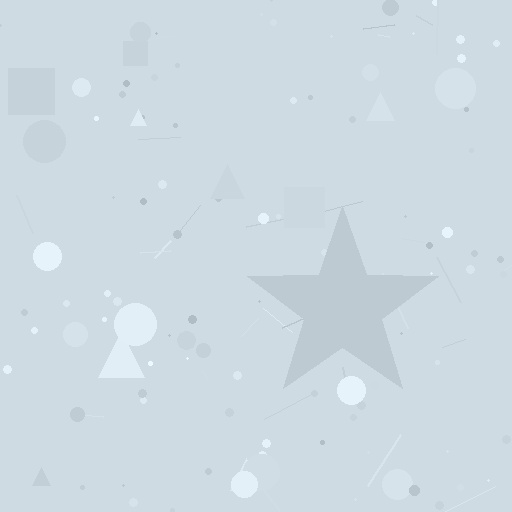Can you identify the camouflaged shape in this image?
The camouflaged shape is a star.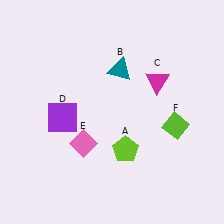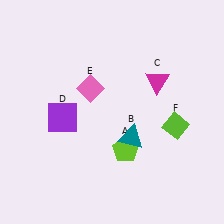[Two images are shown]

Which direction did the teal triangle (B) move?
The teal triangle (B) moved down.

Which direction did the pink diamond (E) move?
The pink diamond (E) moved up.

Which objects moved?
The objects that moved are: the teal triangle (B), the pink diamond (E).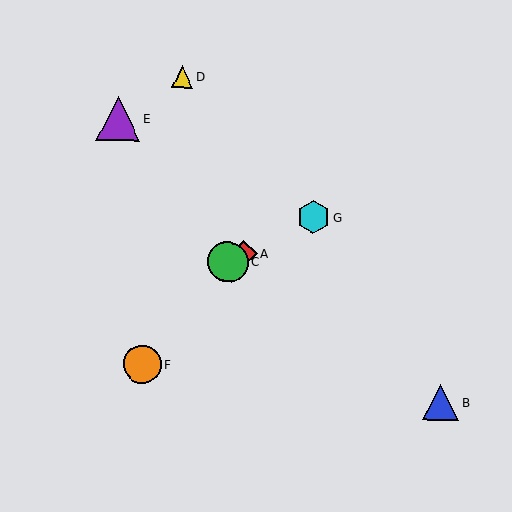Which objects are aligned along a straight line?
Objects A, C, G are aligned along a straight line.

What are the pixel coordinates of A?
Object A is at (244, 253).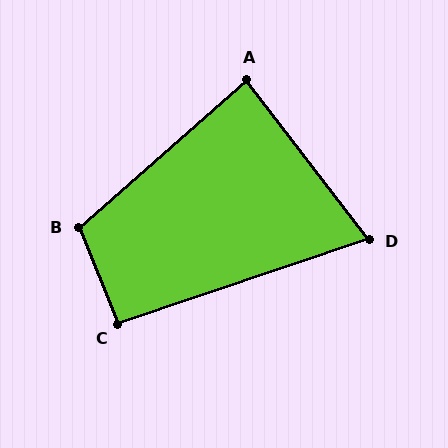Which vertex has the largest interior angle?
B, at approximately 109 degrees.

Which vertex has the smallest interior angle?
D, at approximately 71 degrees.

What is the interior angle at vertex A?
Approximately 86 degrees (approximately right).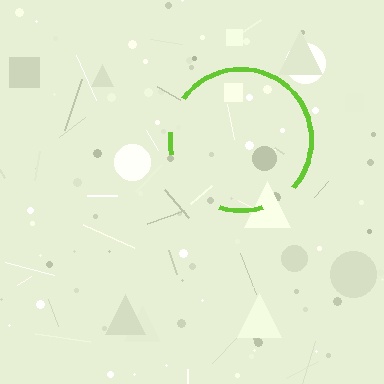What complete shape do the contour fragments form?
The contour fragments form a circle.